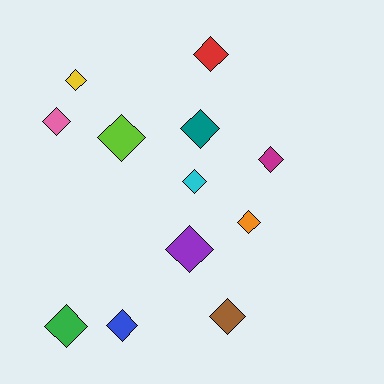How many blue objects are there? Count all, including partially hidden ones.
There is 1 blue object.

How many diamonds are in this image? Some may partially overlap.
There are 12 diamonds.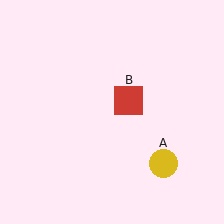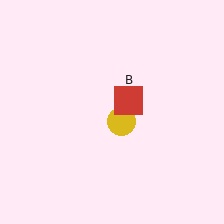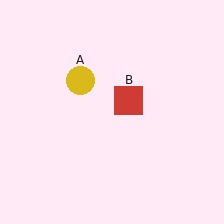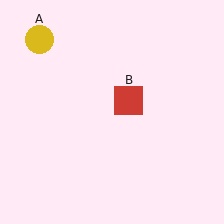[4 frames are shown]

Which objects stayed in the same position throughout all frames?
Red square (object B) remained stationary.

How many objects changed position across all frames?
1 object changed position: yellow circle (object A).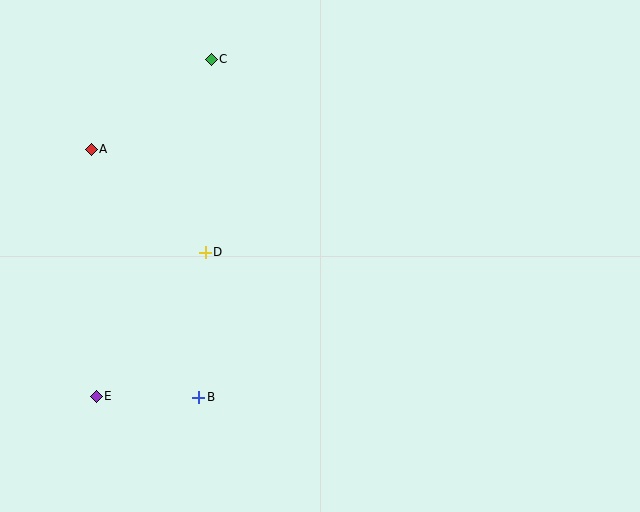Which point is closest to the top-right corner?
Point C is closest to the top-right corner.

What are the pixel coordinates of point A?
Point A is at (91, 149).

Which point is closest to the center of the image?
Point D at (205, 252) is closest to the center.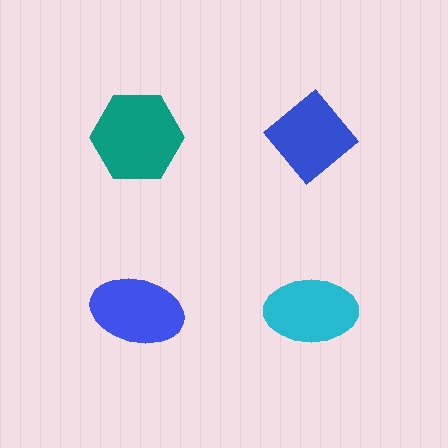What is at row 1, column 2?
A blue diamond.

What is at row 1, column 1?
A teal hexagon.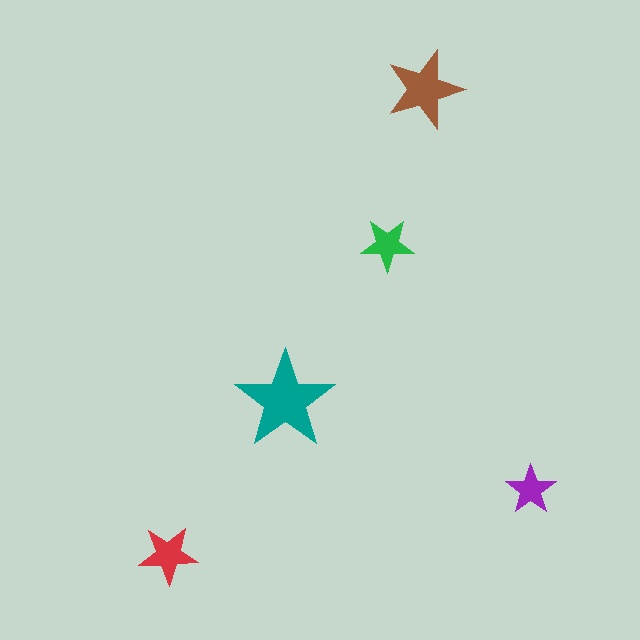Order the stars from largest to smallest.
the teal one, the brown one, the red one, the green one, the purple one.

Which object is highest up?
The brown star is topmost.